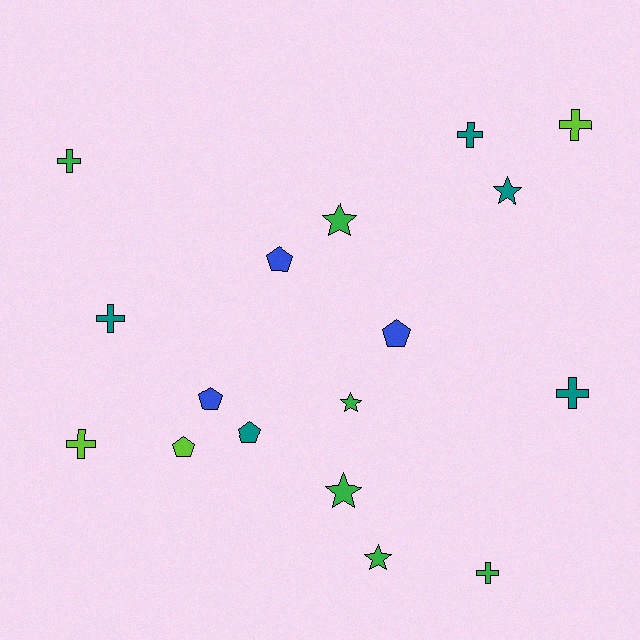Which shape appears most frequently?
Cross, with 7 objects.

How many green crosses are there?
There are 2 green crosses.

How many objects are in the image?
There are 17 objects.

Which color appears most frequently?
Green, with 6 objects.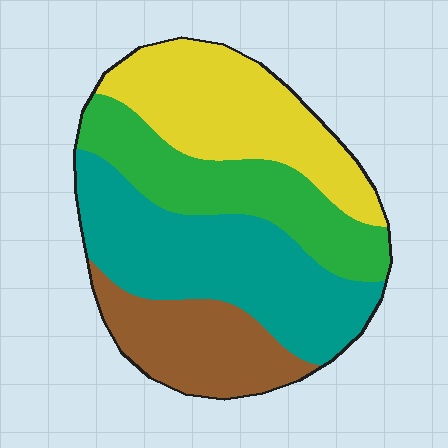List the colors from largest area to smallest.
From largest to smallest: teal, yellow, green, brown.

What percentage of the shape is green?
Green covers roughly 25% of the shape.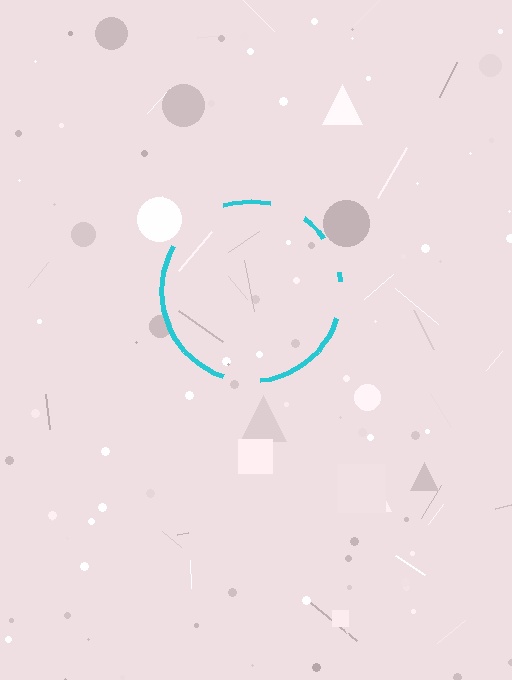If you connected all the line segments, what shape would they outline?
They would outline a circle.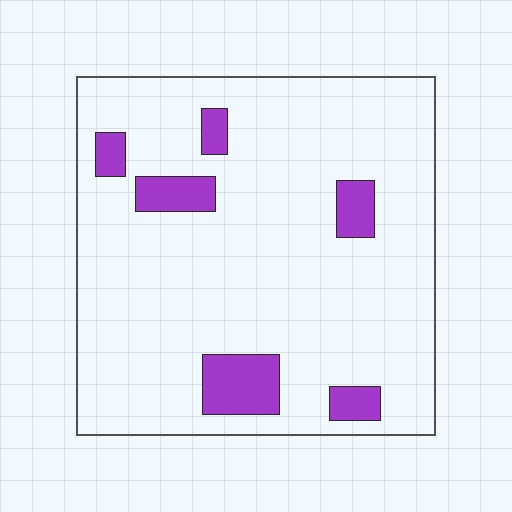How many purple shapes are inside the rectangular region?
6.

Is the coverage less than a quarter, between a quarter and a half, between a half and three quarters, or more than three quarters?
Less than a quarter.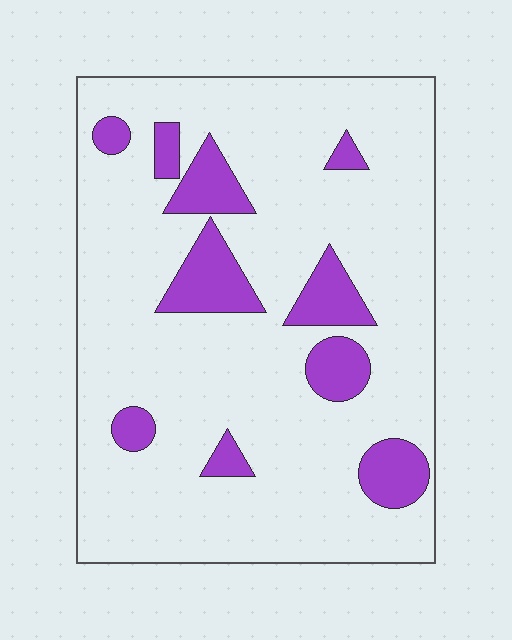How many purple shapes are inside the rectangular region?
10.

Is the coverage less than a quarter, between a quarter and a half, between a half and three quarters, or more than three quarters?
Less than a quarter.